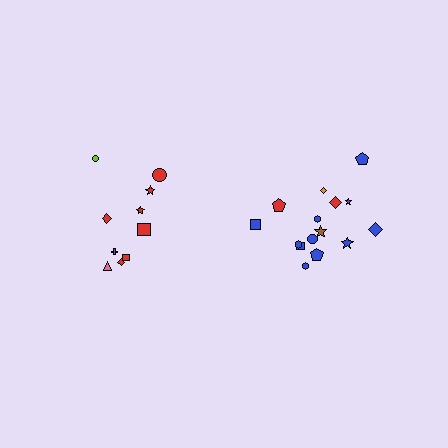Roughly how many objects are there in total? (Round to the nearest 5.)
Roughly 25 objects in total.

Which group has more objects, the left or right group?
The right group.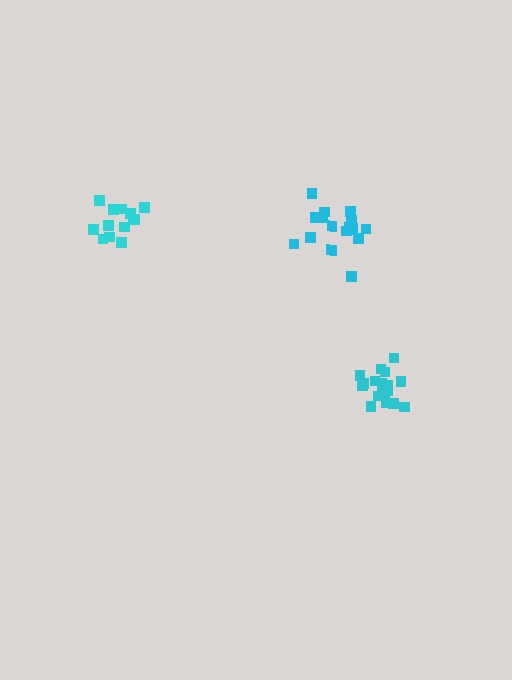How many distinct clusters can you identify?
There are 3 distinct clusters.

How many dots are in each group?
Group 1: 18 dots, Group 2: 13 dots, Group 3: 19 dots (50 total).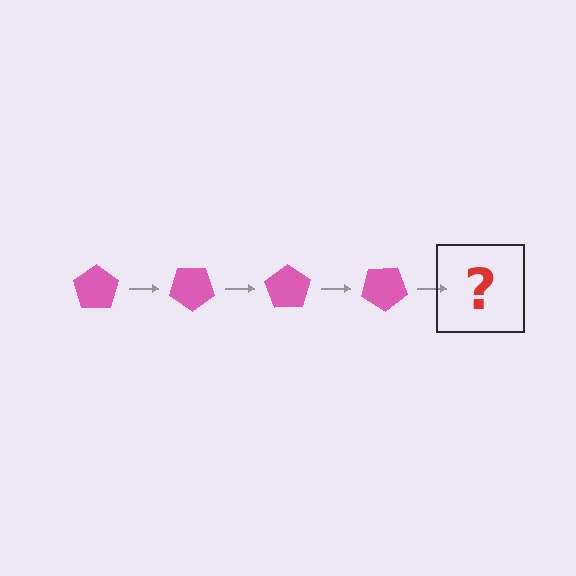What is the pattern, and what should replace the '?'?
The pattern is that the pentagon rotates 35 degrees each step. The '?' should be a pink pentagon rotated 140 degrees.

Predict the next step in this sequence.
The next step is a pink pentagon rotated 140 degrees.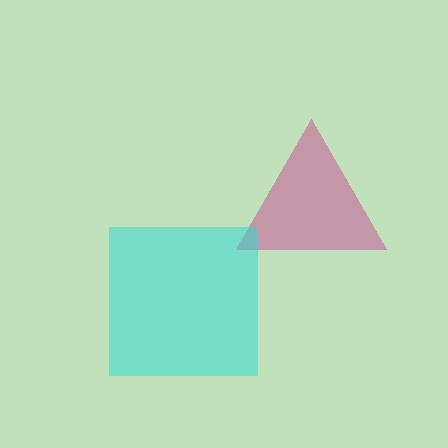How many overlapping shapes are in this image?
There are 2 overlapping shapes in the image.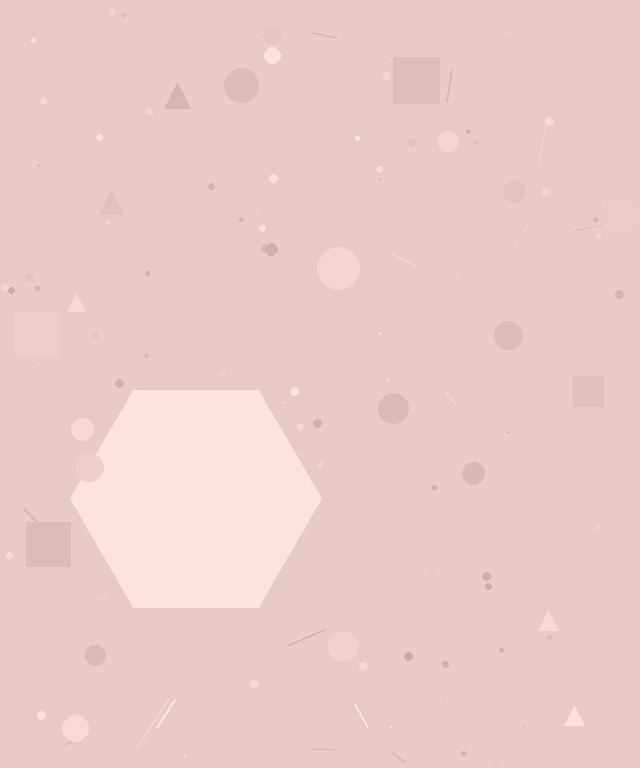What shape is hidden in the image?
A hexagon is hidden in the image.